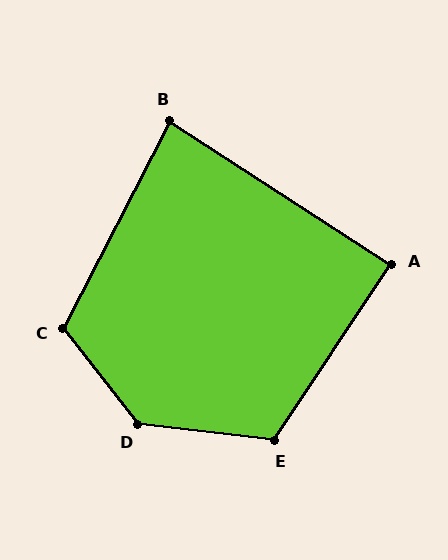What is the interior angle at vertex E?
Approximately 117 degrees (obtuse).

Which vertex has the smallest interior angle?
B, at approximately 84 degrees.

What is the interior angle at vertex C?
Approximately 115 degrees (obtuse).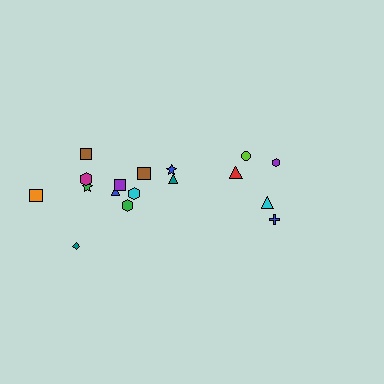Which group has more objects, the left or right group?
The left group.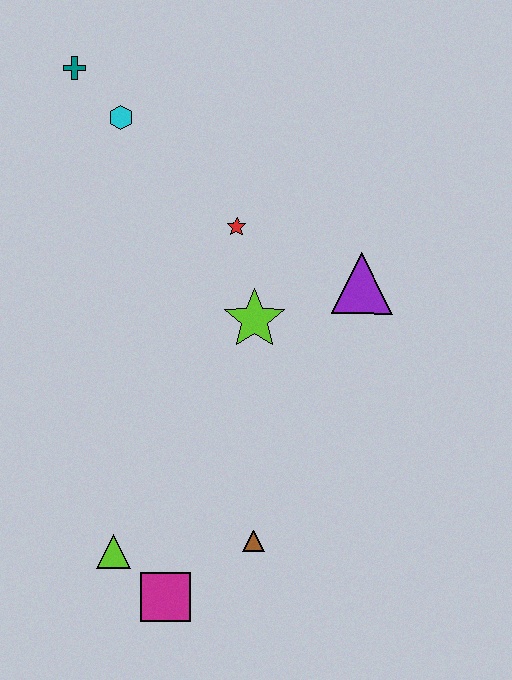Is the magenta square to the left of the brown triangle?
Yes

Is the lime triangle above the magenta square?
Yes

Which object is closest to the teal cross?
The cyan hexagon is closest to the teal cross.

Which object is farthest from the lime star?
The teal cross is farthest from the lime star.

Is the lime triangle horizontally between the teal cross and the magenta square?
Yes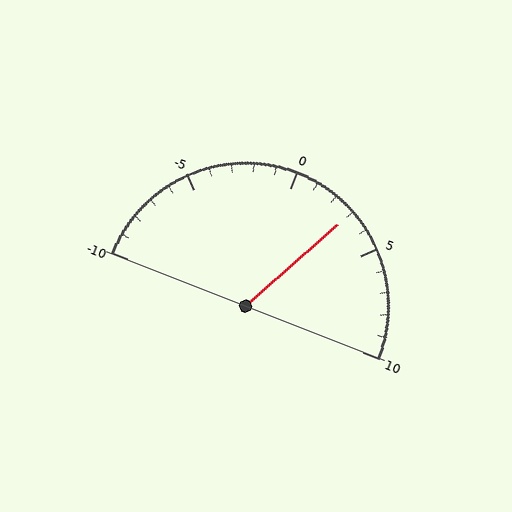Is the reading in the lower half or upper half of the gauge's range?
The reading is in the upper half of the range (-10 to 10).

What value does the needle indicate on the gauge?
The needle indicates approximately 3.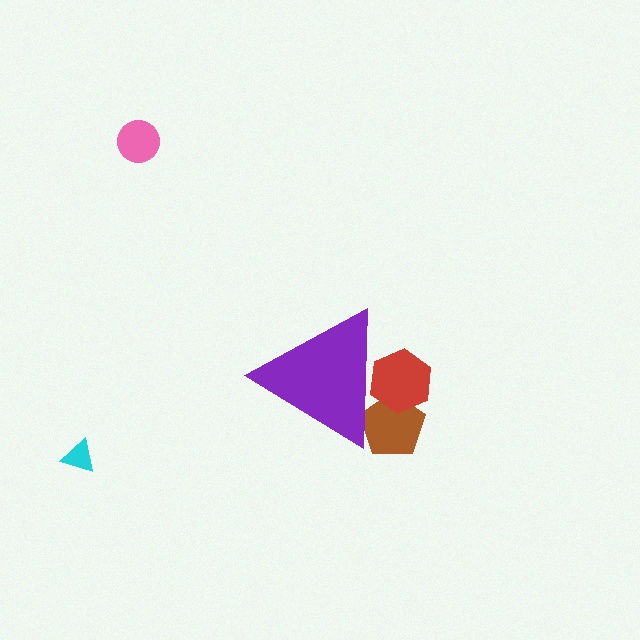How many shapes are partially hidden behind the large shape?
2 shapes are partially hidden.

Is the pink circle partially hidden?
No, the pink circle is fully visible.